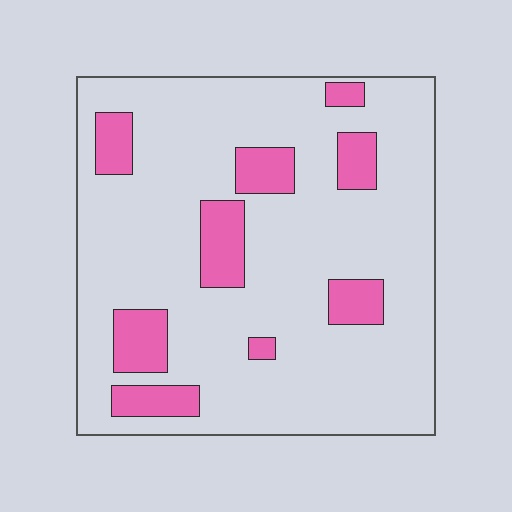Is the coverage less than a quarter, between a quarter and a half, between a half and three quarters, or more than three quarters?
Less than a quarter.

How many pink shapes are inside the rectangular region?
9.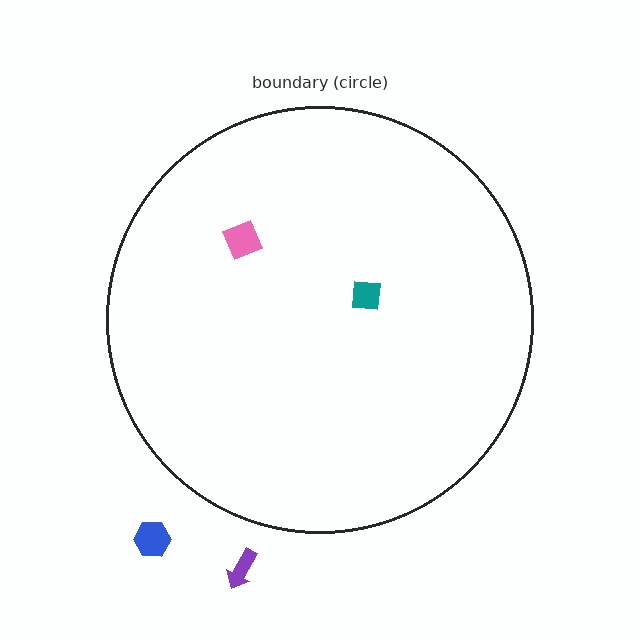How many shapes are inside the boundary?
2 inside, 2 outside.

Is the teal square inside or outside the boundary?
Inside.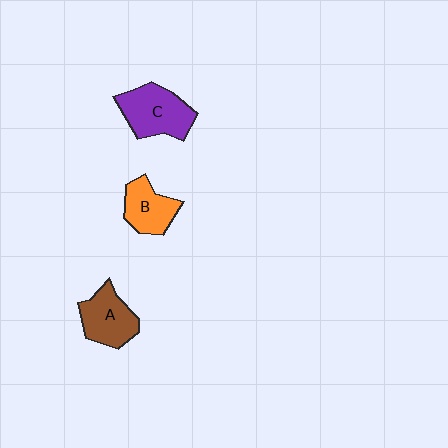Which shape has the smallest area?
Shape B (orange).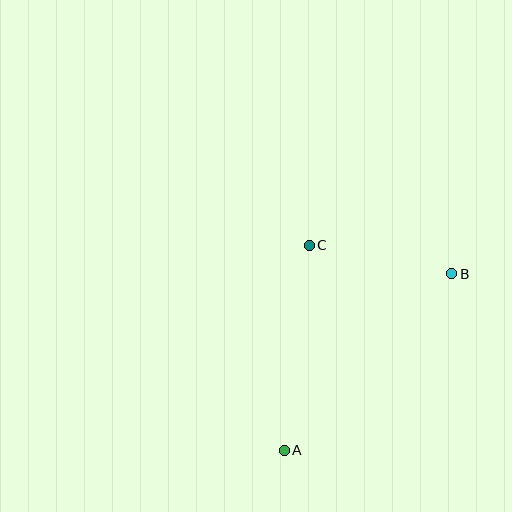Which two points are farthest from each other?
Points A and B are farthest from each other.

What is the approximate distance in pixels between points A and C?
The distance between A and C is approximately 207 pixels.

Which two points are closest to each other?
Points B and C are closest to each other.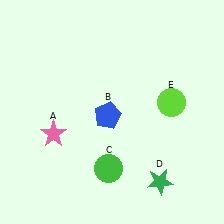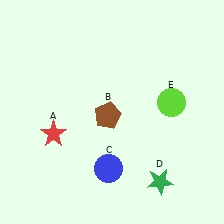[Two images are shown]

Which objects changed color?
A changed from pink to red. B changed from blue to brown. C changed from green to blue.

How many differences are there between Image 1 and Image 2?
There are 3 differences between the two images.